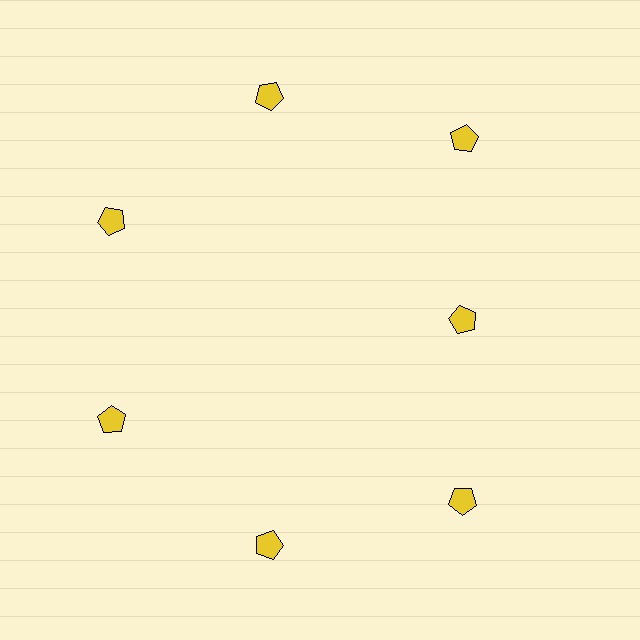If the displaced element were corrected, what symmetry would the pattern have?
It would have 7-fold rotational symmetry — the pattern would map onto itself every 51 degrees.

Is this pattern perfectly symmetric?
No. The 7 yellow pentagons are arranged in a ring, but one element near the 3 o'clock position is pulled inward toward the center, breaking the 7-fold rotational symmetry.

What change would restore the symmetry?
The symmetry would be restored by moving it outward, back onto the ring so that all 7 pentagons sit at equal angles and equal distance from the center.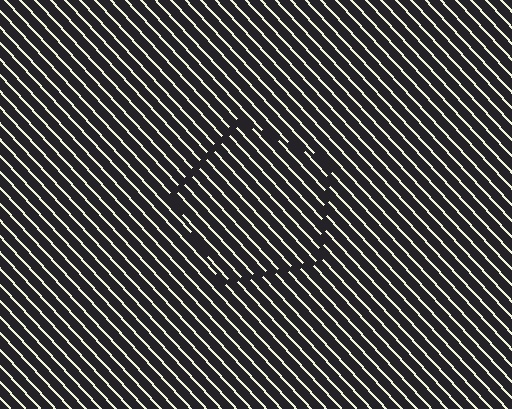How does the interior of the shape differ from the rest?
The interior of the shape contains the same grating, shifted by half a period — the contour is defined by the phase discontinuity where line-ends from the inner and outer gratings abut.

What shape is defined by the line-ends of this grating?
An illusory pentagon. The interior of the shape contains the same grating, shifted by half a period — the contour is defined by the phase discontinuity where line-ends from the inner and outer gratings abut.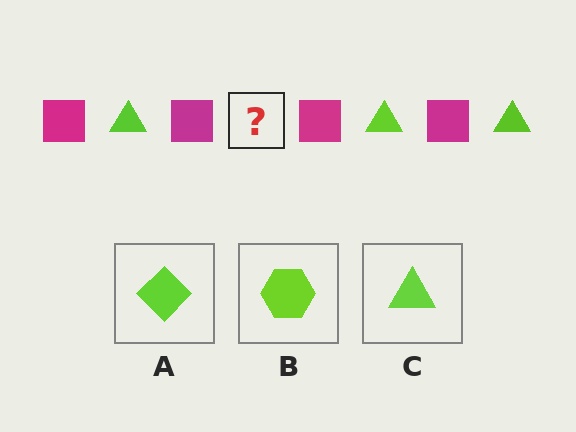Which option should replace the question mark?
Option C.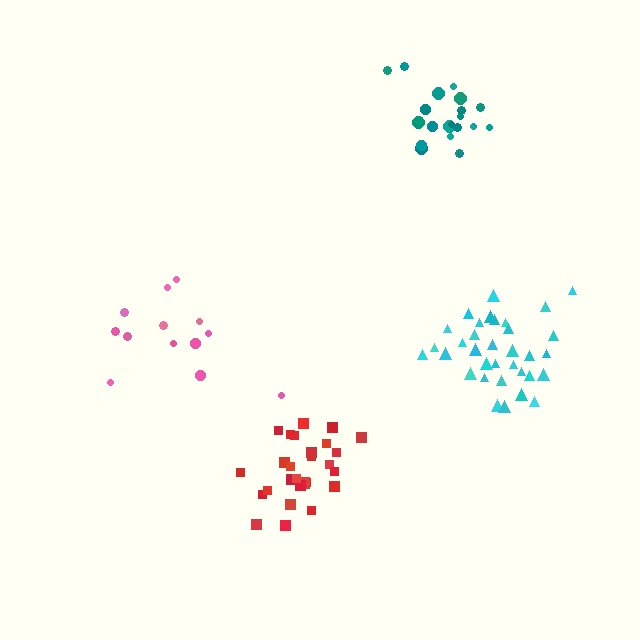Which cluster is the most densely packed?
Red.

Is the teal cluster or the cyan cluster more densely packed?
Teal.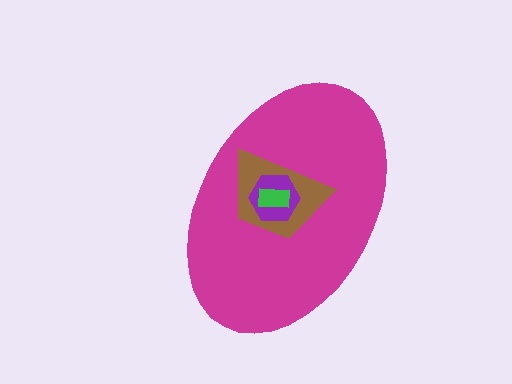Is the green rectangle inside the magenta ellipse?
Yes.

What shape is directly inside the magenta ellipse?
The brown trapezoid.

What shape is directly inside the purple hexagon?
The green rectangle.